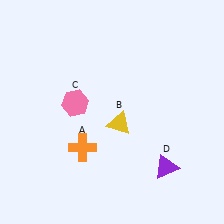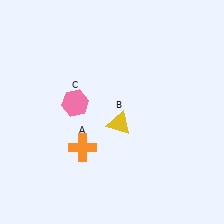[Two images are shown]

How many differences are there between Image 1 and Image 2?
There is 1 difference between the two images.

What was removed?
The purple triangle (D) was removed in Image 2.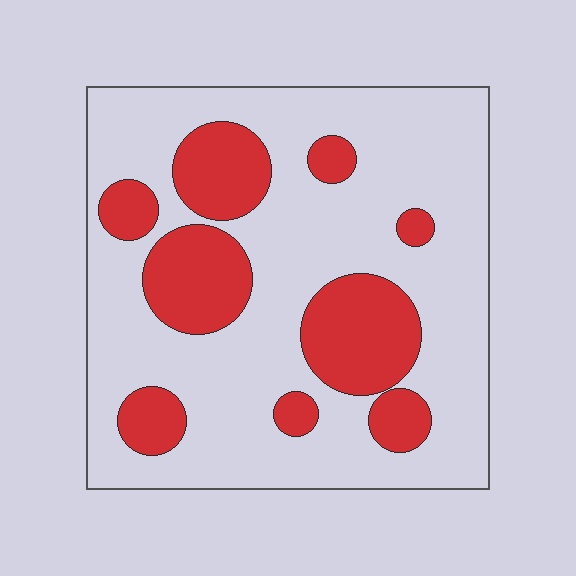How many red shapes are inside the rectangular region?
9.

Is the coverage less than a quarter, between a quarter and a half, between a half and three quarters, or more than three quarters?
Between a quarter and a half.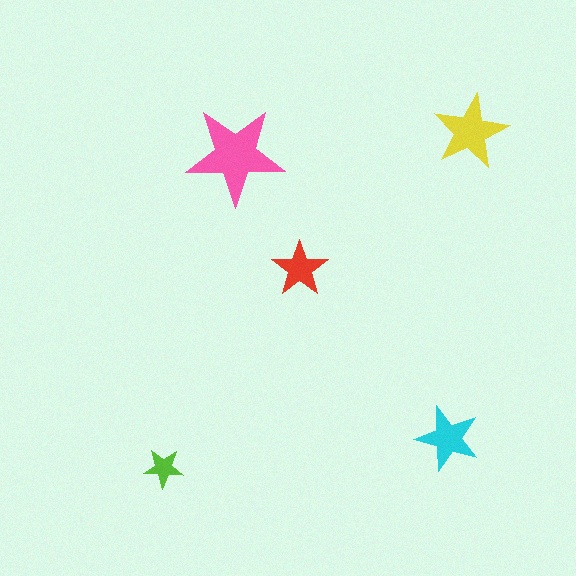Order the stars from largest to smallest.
the pink one, the yellow one, the cyan one, the red one, the lime one.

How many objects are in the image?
There are 5 objects in the image.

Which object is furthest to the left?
The lime star is leftmost.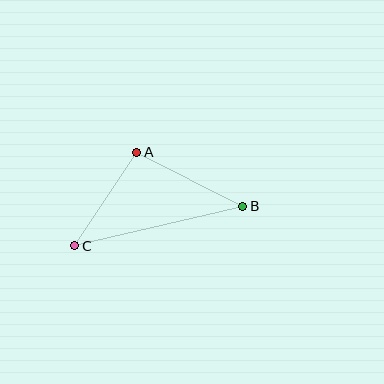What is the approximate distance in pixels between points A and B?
The distance between A and B is approximately 119 pixels.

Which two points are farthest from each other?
Points B and C are farthest from each other.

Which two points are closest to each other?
Points A and C are closest to each other.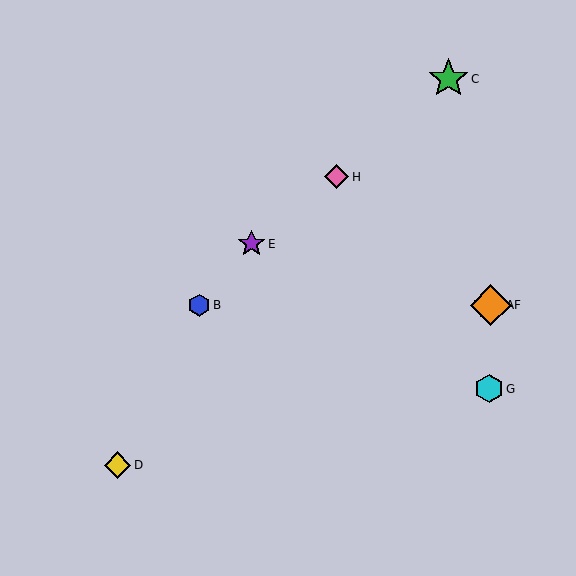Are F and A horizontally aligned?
Yes, both are at y≈305.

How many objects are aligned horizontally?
3 objects (A, B, F) are aligned horizontally.